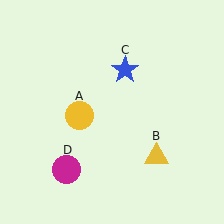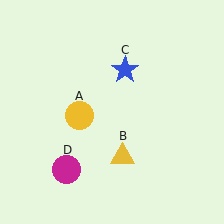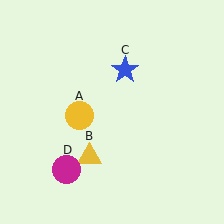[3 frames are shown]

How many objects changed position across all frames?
1 object changed position: yellow triangle (object B).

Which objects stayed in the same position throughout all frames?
Yellow circle (object A) and blue star (object C) and magenta circle (object D) remained stationary.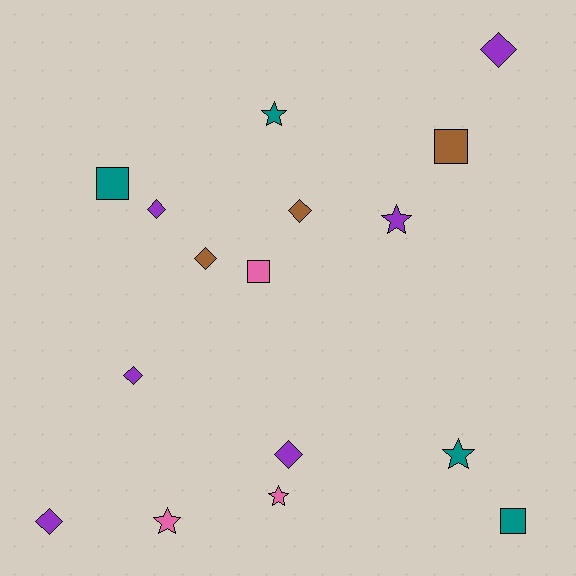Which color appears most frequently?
Purple, with 6 objects.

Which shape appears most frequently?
Diamond, with 7 objects.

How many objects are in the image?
There are 16 objects.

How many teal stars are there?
There are 2 teal stars.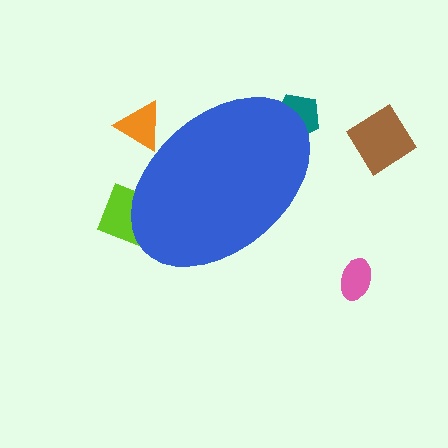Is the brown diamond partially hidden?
No, the brown diamond is fully visible.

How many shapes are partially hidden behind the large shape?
3 shapes are partially hidden.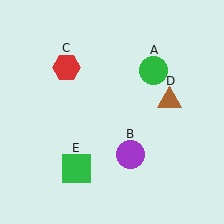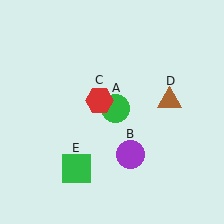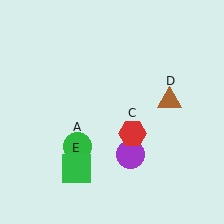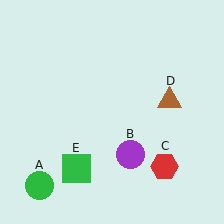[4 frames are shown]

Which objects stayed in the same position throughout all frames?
Purple circle (object B) and brown triangle (object D) and green square (object E) remained stationary.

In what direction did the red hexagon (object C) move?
The red hexagon (object C) moved down and to the right.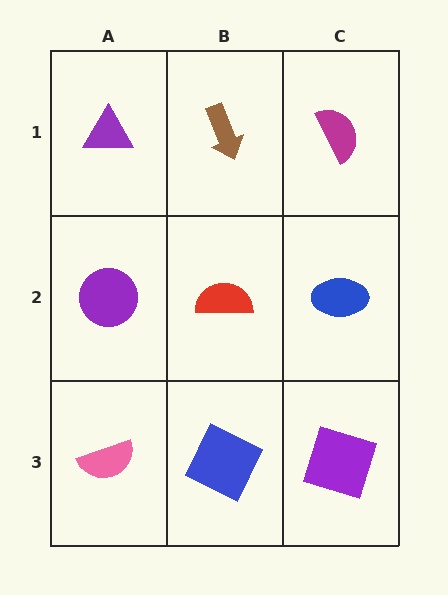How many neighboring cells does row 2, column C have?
3.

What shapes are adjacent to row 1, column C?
A blue ellipse (row 2, column C), a brown arrow (row 1, column B).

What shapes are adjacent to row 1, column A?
A purple circle (row 2, column A), a brown arrow (row 1, column B).